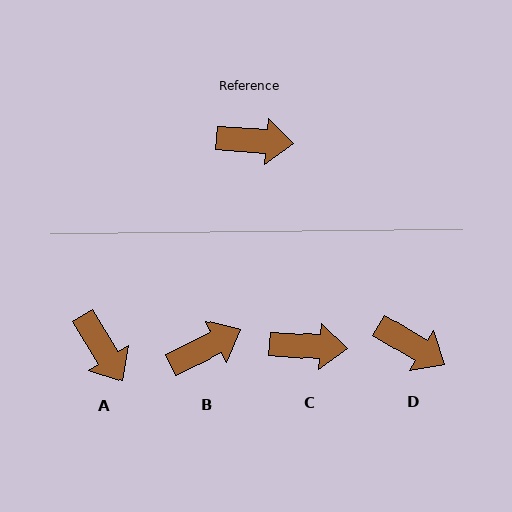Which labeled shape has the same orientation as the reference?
C.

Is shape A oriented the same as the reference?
No, it is off by about 54 degrees.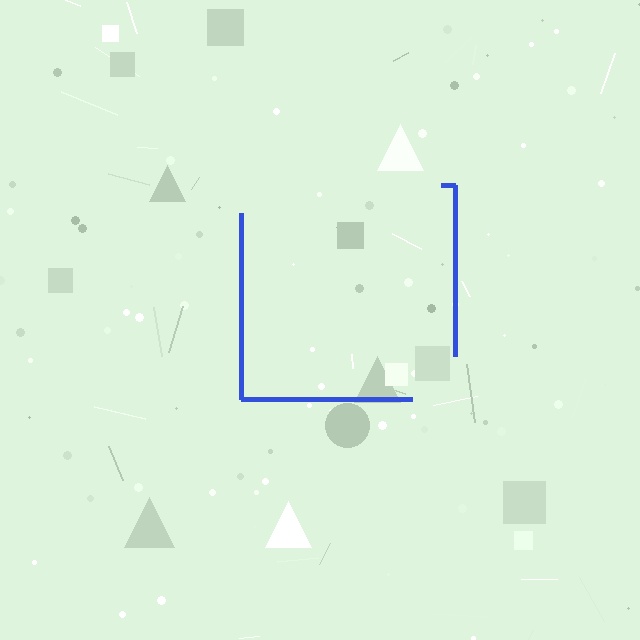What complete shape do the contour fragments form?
The contour fragments form a square.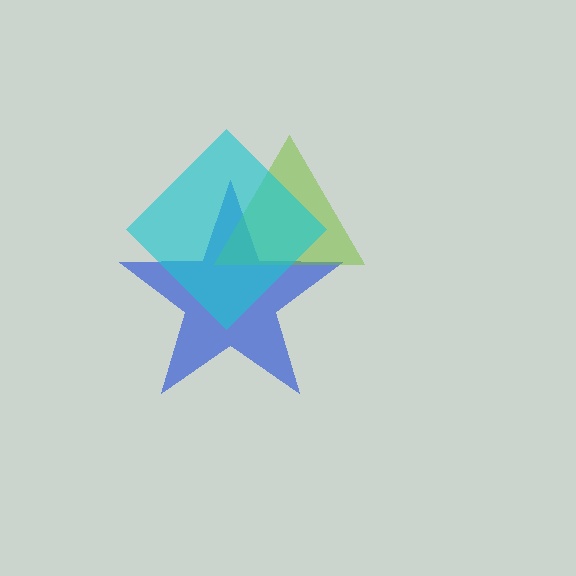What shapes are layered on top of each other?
The layered shapes are: a blue star, a lime triangle, a cyan diamond.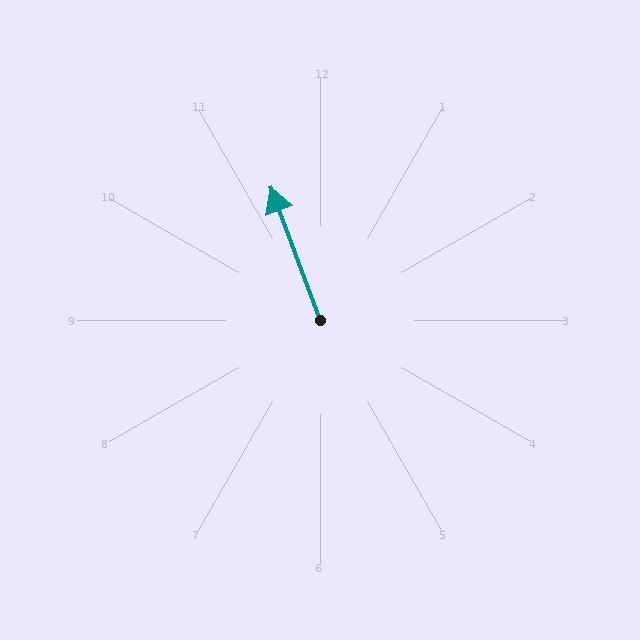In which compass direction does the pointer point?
North.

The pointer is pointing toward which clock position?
Roughly 11 o'clock.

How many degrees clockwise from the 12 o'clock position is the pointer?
Approximately 340 degrees.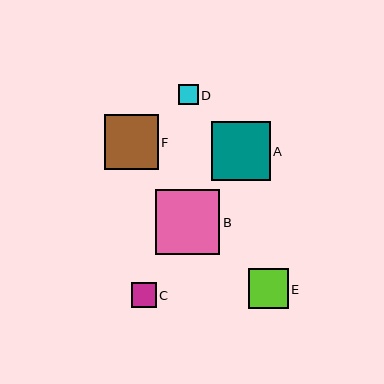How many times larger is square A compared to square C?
Square A is approximately 2.4 times the size of square C.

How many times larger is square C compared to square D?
Square C is approximately 1.2 times the size of square D.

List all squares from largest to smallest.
From largest to smallest: B, A, F, E, C, D.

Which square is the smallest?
Square D is the smallest with a size of approximately 20 pixels.